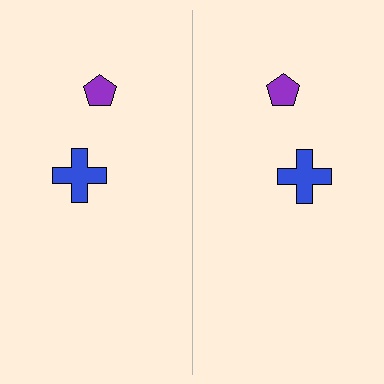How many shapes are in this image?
There are 4 shapes in this image.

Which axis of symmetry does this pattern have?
The pattern has a vertical axis of symmetry running through the center of the image.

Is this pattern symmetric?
Yes, this pattern has bilateral (reflection) symmetry.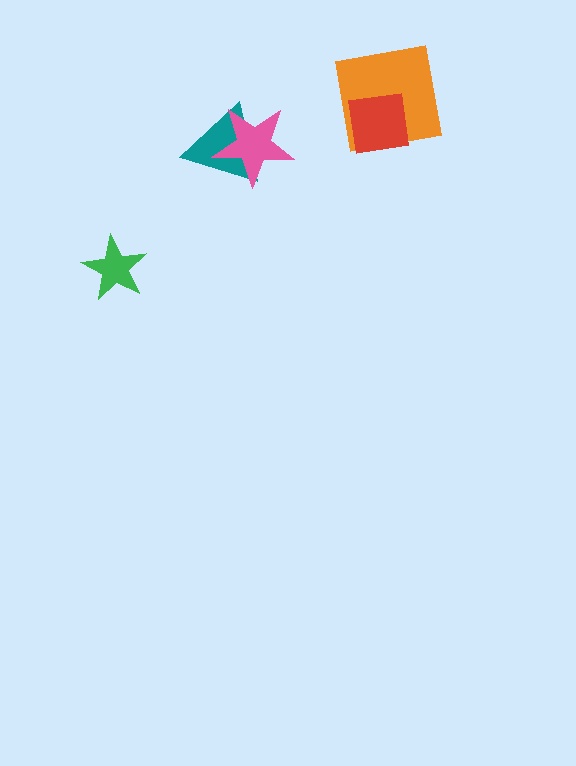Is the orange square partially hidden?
Yes, it is partially covered by another shape.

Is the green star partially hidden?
No, no other shape covers it.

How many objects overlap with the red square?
1 object overlaps with the red square.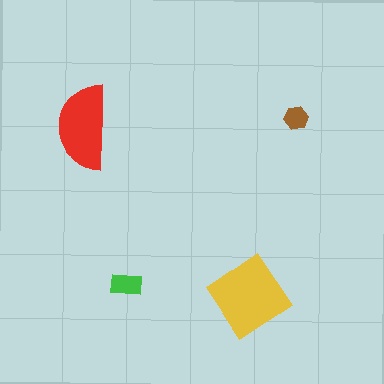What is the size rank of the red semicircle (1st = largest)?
2nd.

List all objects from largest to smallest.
The yellow diamond, the red semicircle, the green rectangle, the brown hexagon.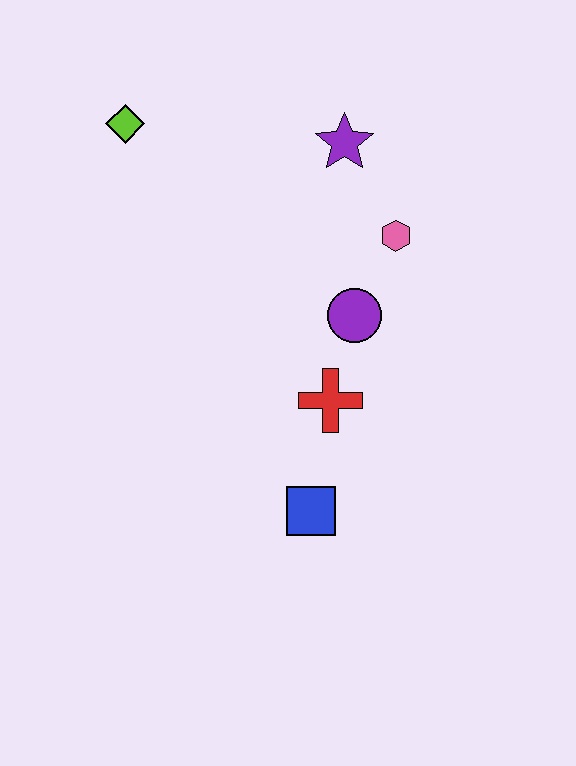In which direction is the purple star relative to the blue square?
The purple star is above the blue square.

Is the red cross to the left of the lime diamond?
No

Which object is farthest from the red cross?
The lime diamond is farthest from the red cross.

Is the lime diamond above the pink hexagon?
Yes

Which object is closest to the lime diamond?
The purple star is closest to the lime diamond.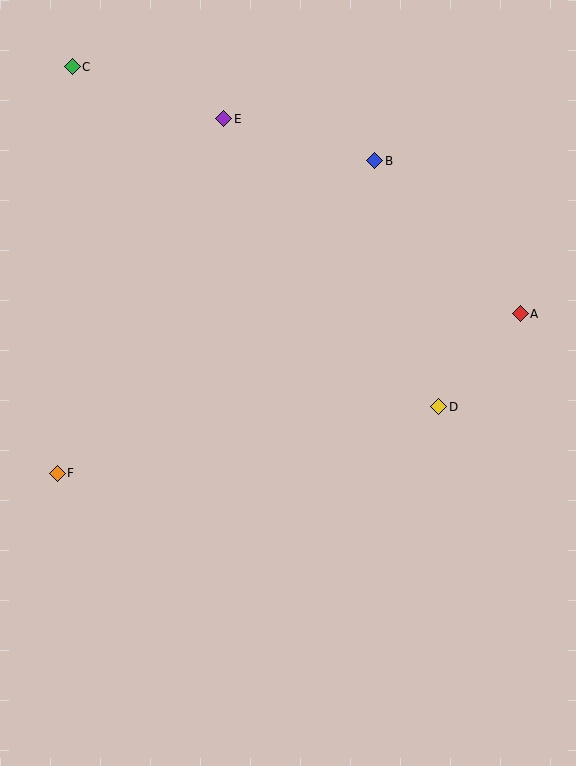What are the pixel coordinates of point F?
Point F is at (57, 473).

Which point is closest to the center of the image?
Point D at (439, 407) is closest to the center.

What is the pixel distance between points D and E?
The distance between D and E is 360 pixels.